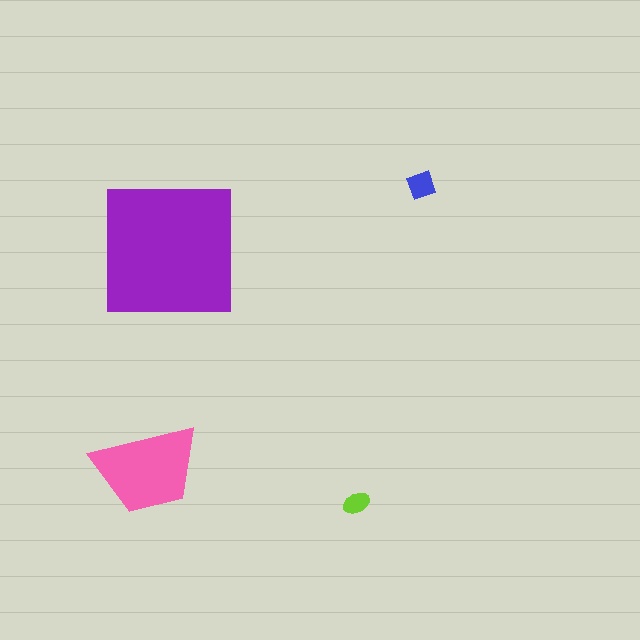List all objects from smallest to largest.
The lime ellipse, the blue diamond, the pink trapezoid, the purple square.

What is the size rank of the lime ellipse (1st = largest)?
4th.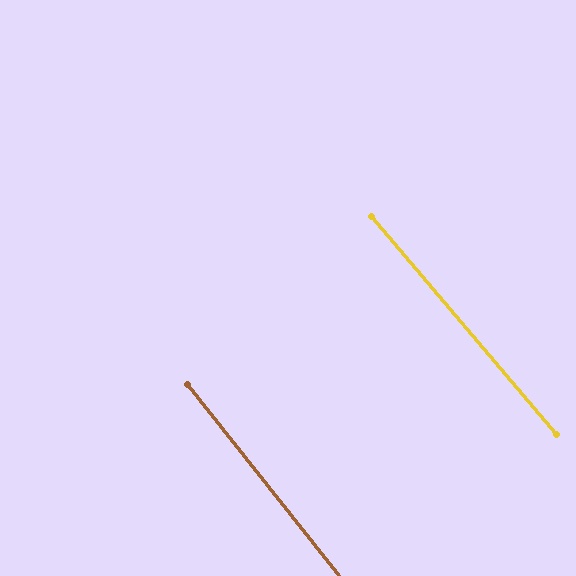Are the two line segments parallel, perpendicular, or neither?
Parallel — their directions differ by only 1.7°.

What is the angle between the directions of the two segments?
Approximately 2 degrees.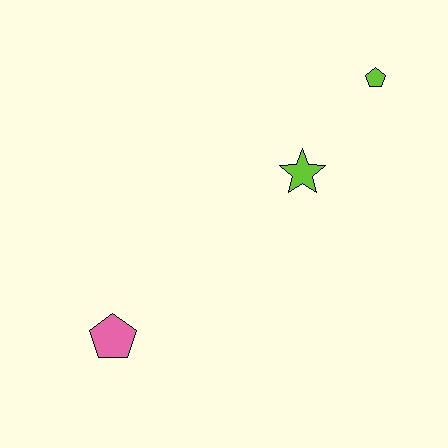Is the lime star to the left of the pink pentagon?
No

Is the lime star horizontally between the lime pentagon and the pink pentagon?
Yes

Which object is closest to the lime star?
The lime pentagon is closest to the lime star.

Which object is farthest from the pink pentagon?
The lime pentagon is farthest from the pink pentagon.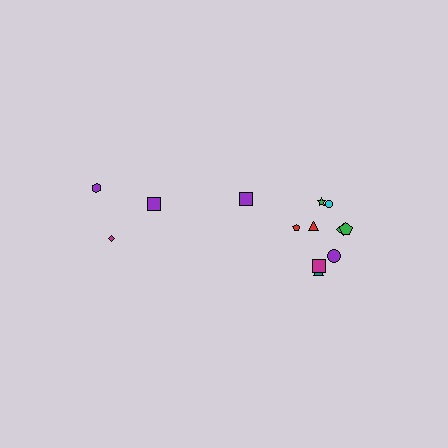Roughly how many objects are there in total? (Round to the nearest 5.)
Roughly 15 objects in total.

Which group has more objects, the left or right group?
The right group.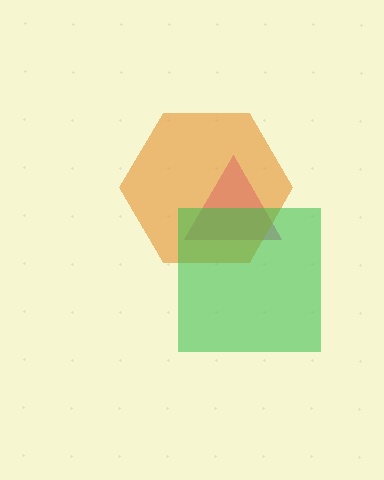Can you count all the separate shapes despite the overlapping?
Yes, there are 3 separate shapes.